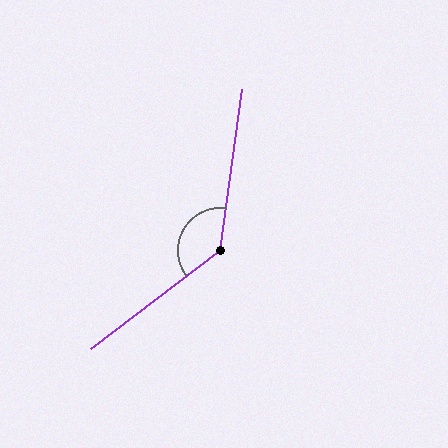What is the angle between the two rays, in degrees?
Approximately 135 degrees.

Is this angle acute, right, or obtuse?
It is obtuse.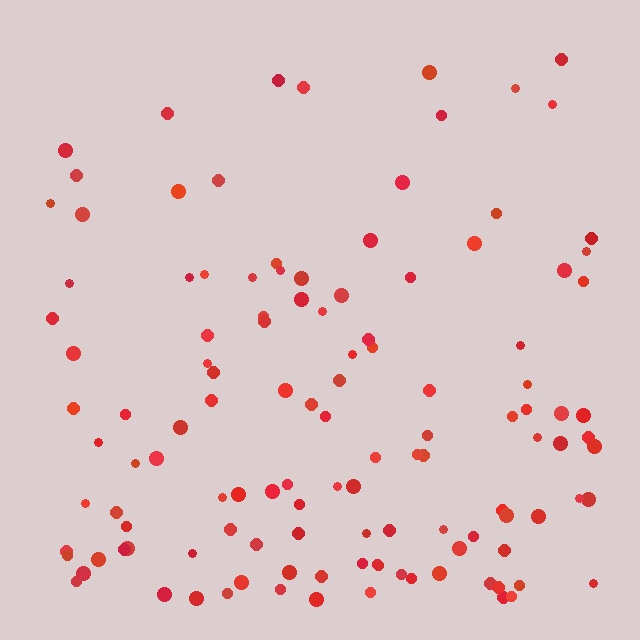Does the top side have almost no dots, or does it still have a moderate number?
Still a moderate number, just noticeably fewer than the bottom.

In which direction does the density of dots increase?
From top to bottom, with the bottom side densest.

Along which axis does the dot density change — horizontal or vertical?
Vertical.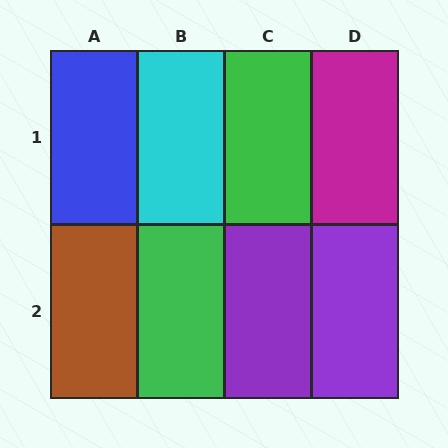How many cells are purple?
2 cells are purple.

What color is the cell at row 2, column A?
Brown.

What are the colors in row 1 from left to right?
Blue, cyan, green, magenta.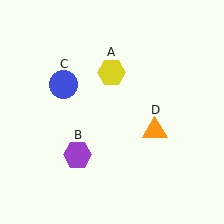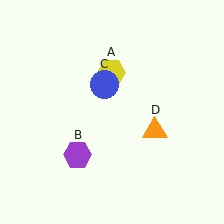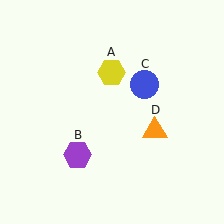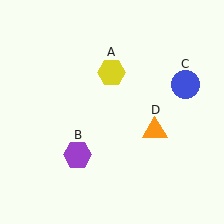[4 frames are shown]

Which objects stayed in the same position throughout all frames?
Yellow hexagon (object A) and purple hexagon (object B) and orange triangle (object D) remained stationary.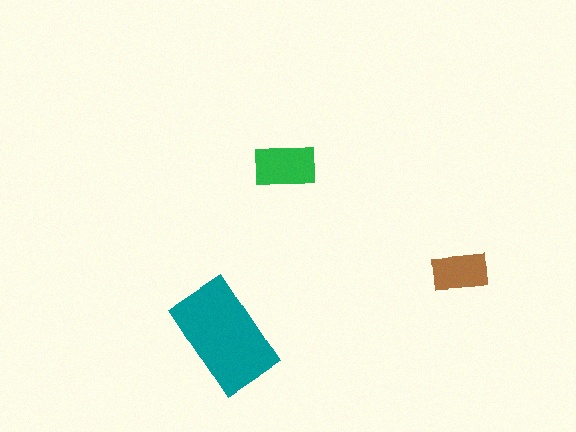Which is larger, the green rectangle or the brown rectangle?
The green one.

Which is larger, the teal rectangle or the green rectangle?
The teal one.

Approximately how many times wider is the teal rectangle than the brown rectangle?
About 2 times wider.